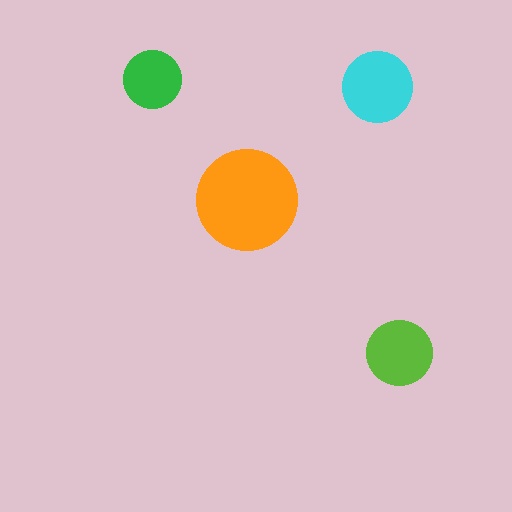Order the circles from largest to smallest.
the orange one, the cyan one, the lime one, the green one.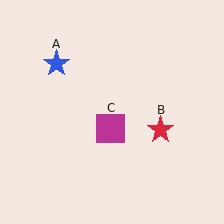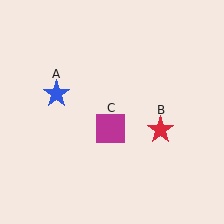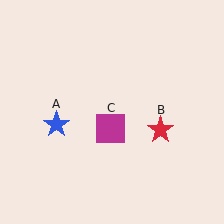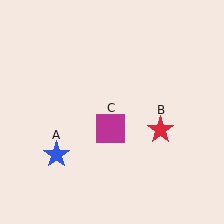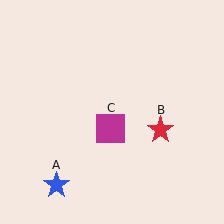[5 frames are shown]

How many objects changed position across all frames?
1 object changed position: blue star (object A).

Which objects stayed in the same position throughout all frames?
Red star (object B) and magenta square (object C) remained stationary.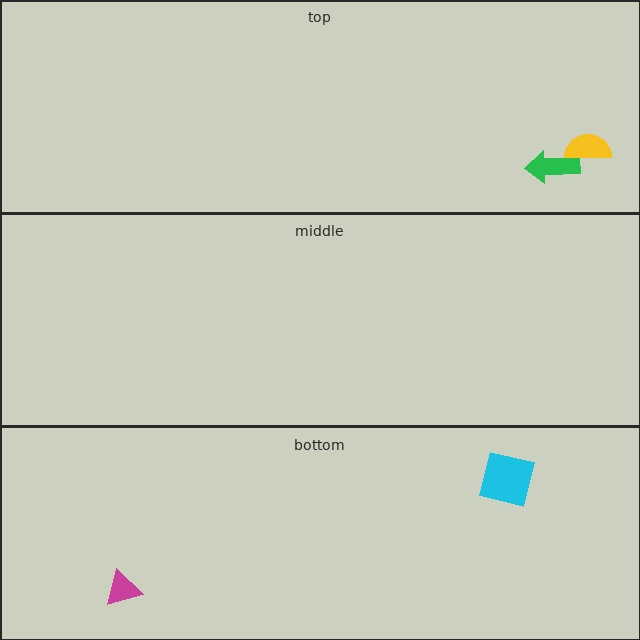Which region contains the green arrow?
The top region.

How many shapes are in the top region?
2.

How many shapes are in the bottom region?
2.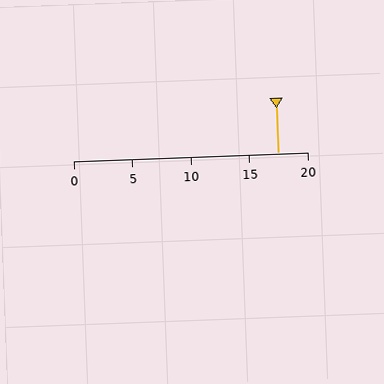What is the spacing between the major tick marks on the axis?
The major ticks are spaced 5 apart.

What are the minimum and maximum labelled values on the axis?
The axis runs from 0 to 20.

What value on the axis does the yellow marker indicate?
The marker indicates approximately 17.5.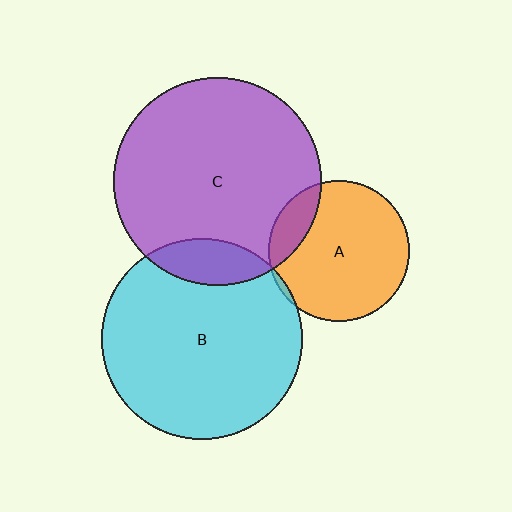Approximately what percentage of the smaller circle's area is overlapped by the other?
Approximately 15%.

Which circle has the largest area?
Circle C (purple).